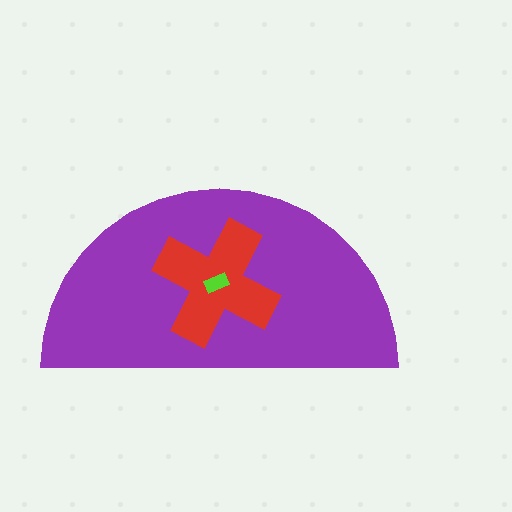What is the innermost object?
The lime rectangle.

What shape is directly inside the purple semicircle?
The red cross.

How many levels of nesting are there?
3.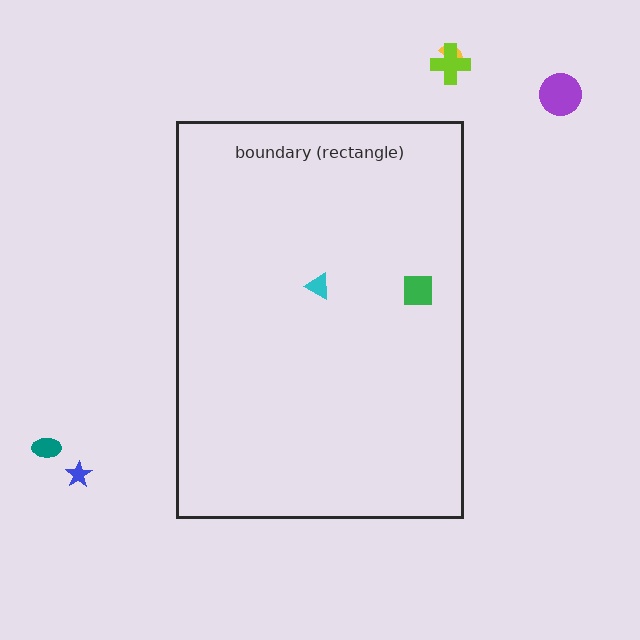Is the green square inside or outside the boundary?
Inside.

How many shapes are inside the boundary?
2 inside, 5 outside.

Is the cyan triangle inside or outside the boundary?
Inside.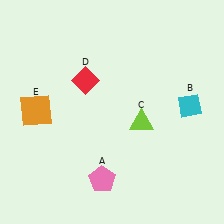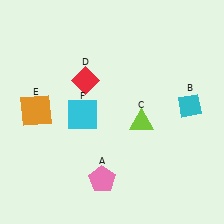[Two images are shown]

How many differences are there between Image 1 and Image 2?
There is 1 difference between the two images.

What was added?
A cyan square (F) was added in Image 2.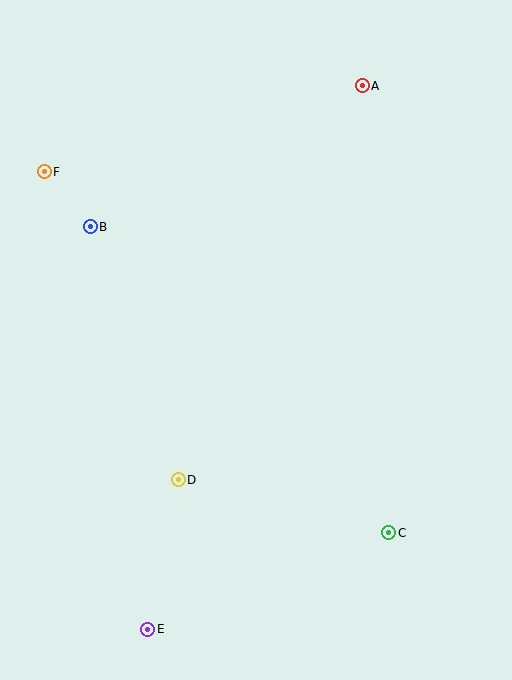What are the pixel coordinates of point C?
Point C is at (389, 533).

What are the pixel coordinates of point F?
Point F is at (44, 172).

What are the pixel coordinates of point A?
Point A is at (362, 86).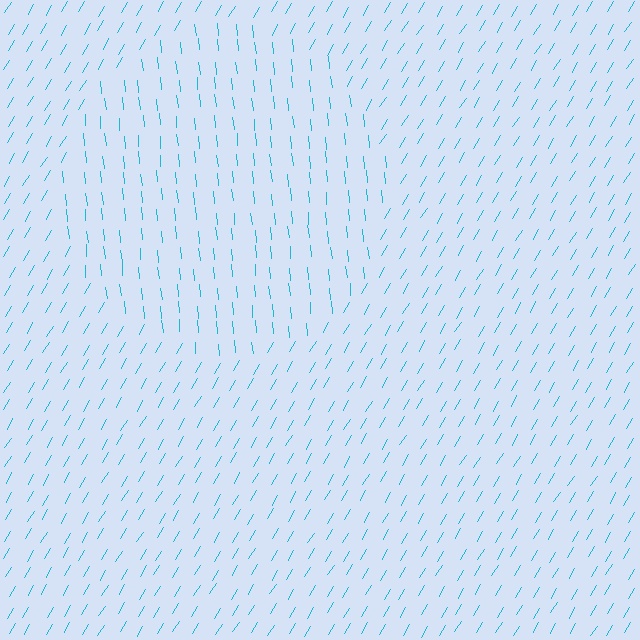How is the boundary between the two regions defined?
The boundary is defined purely by a change in line orientation (approximately 36 degrees difference). All lines are the same color and thickness.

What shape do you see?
I see a circle.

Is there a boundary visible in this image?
Yes, there is a texture boundary formed by a change in line orientation.